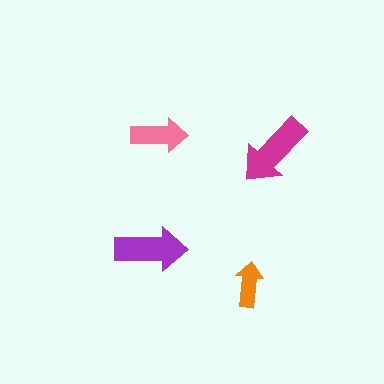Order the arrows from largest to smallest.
the magenta one, the purple one, the pink one, the orange one.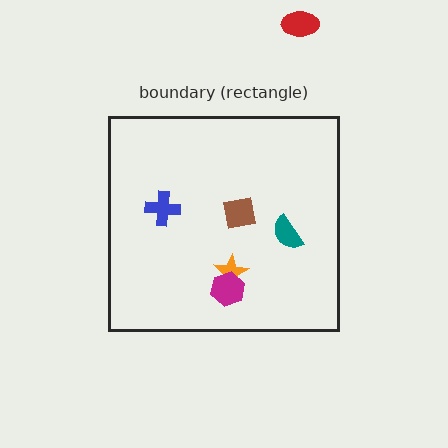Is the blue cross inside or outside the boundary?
Inside.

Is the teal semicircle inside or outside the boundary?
Inside.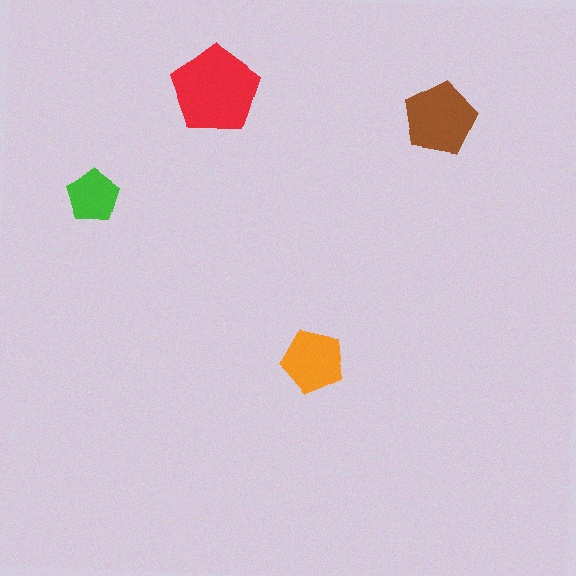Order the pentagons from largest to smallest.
the red one, the brown one, the orange one, the green one.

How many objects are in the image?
There are 4 objects in the image.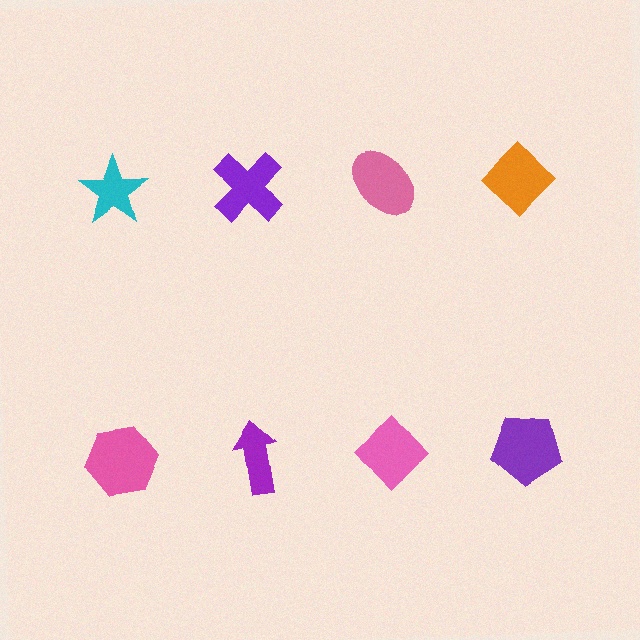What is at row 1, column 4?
An orange diamond.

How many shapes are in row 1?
4 shapes.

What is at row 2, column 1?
A pink hexagon.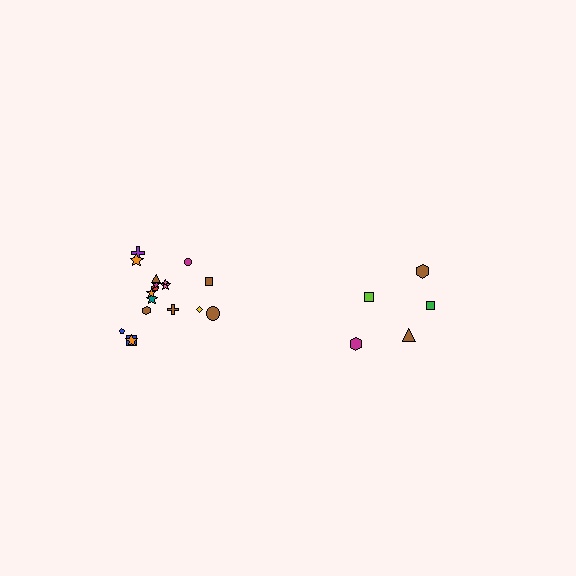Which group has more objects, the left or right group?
The left group.